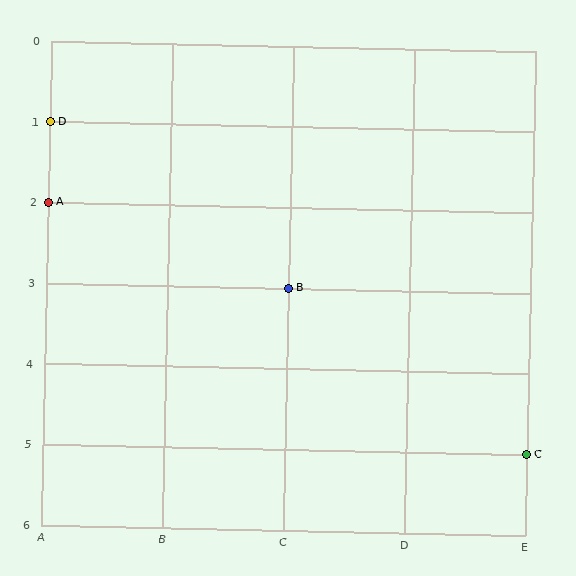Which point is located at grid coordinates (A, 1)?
Point D is at (A, 1).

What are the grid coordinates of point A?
Point A is at grid coordinates (A, 2).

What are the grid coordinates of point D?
Point D is at grid coordinates (A, 1).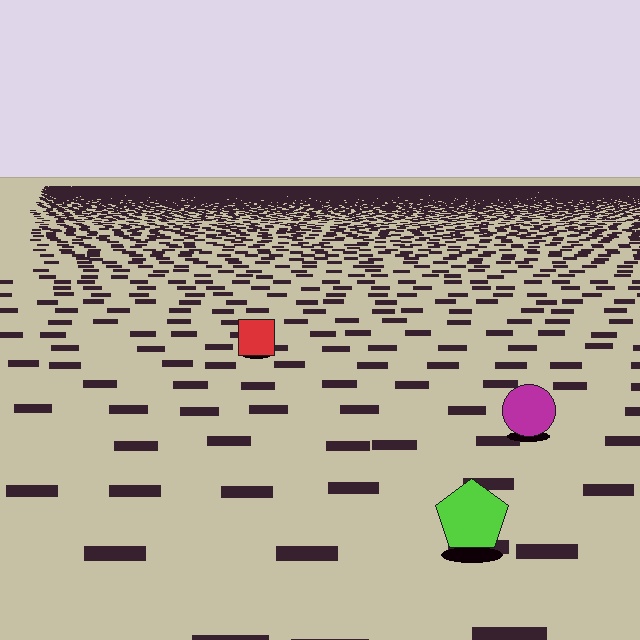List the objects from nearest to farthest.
From nearest to farthest: the lime pentagon, the magenta circle, the red square.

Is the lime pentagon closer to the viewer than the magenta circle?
Yes. The lime pentagon is closer — you can tell from the texture gradient: the ground texture is coarser near it.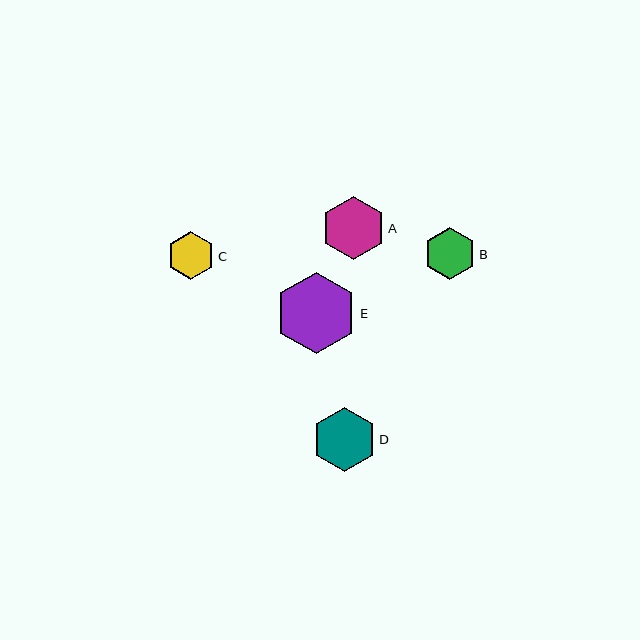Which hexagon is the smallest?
Hexagon C is the smallest with a size of approximately 48 pixels.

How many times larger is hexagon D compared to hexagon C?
Hexagon D is approximately 1.3 times the size of hexagon C.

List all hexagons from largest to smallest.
From largest to smallest: E, D, A, B, C.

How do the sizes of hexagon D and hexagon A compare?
Hexagon D and hexagon A are approximately the same size.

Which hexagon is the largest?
Hexagon E is the largest with a size of approximately 82 pixels.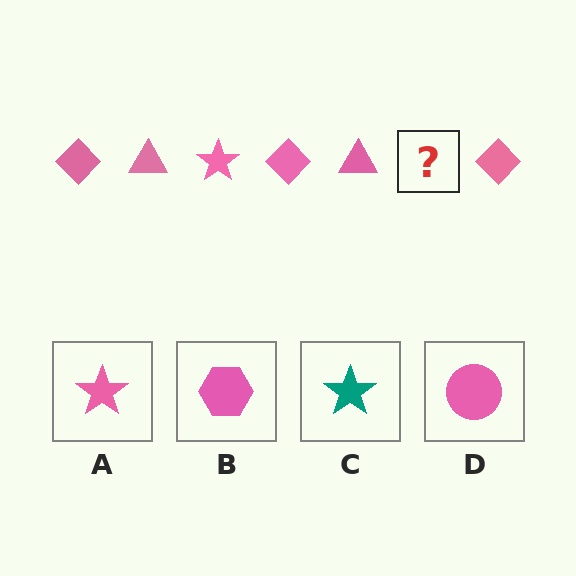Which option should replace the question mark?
Option A.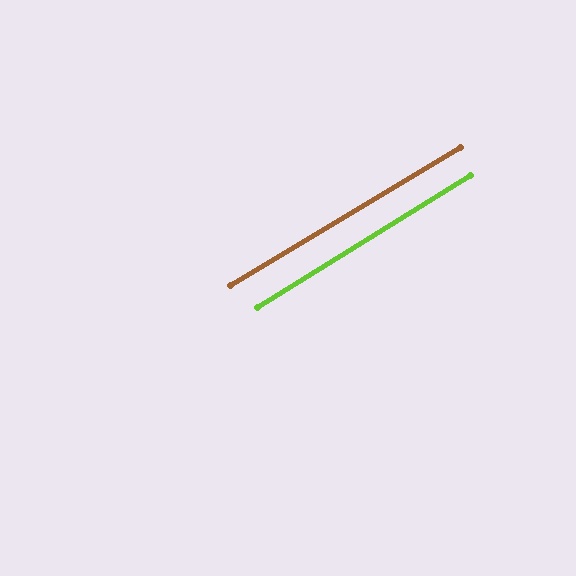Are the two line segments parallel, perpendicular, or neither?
Parallel — their directions differ by only 0.9°.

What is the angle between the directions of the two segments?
Approximately 1 degree.